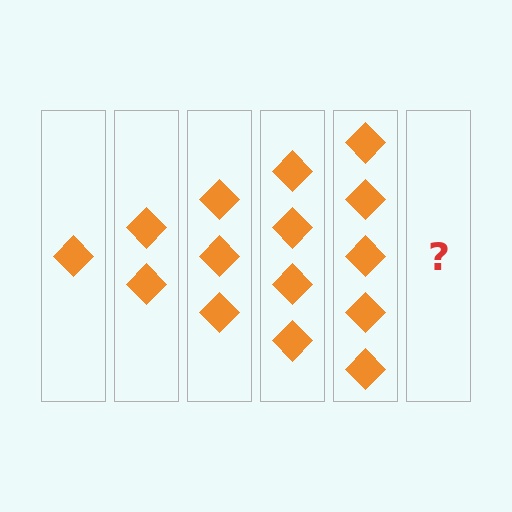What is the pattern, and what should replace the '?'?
The pattern is that each step adds one more diamond. The '?' should be 6 diamonds.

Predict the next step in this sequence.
The next step is 6 diamonds.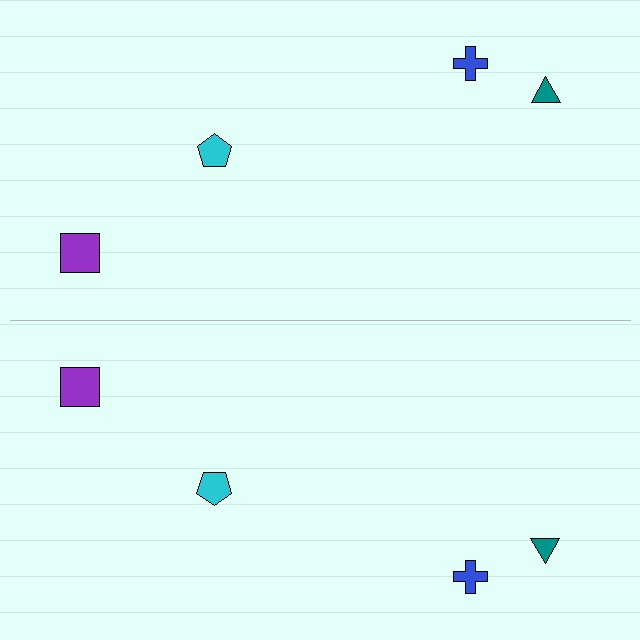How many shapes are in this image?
There are 8 shapes in this image.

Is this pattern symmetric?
Yes, this pattern has bilateral (reflection) symmetry.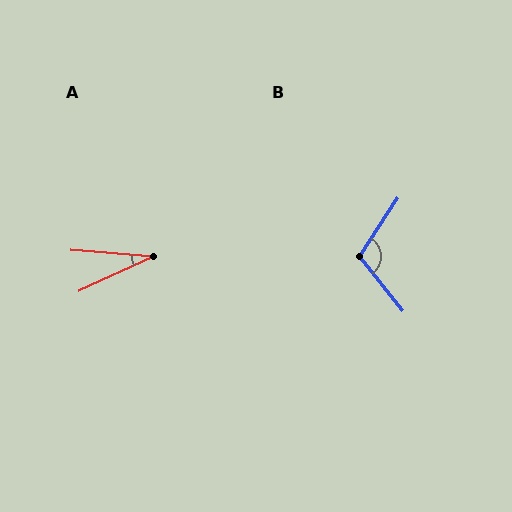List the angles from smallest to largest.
A (29°), B (108°).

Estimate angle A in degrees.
Approximately 29 degrees.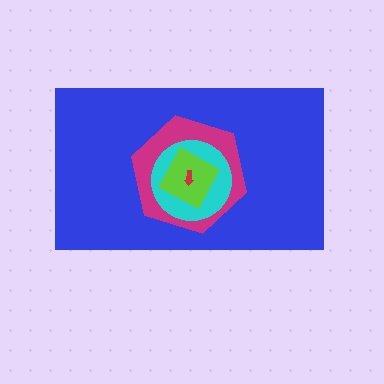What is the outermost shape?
The blue rectangle.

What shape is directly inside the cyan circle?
The lime diamond.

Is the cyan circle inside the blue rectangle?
Yes.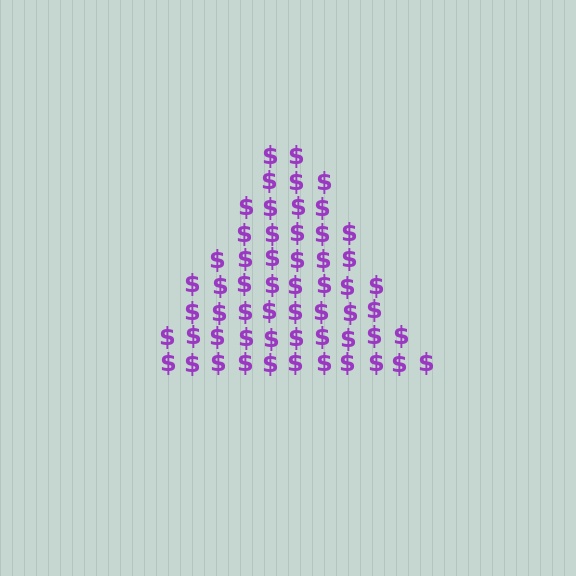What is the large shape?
The large shape is a triangle.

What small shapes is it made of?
It is made of small dollar signs.